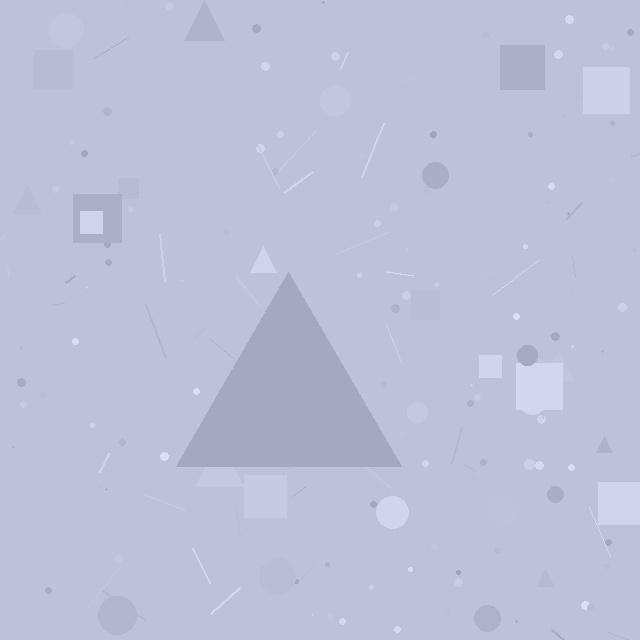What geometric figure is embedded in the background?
A triangle is embedded in the background.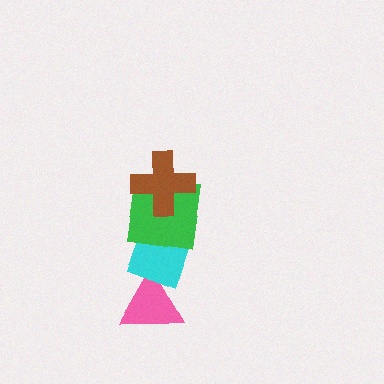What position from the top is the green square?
The green square is 2nd from the top.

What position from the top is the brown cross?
The brown cross is 1st from the top.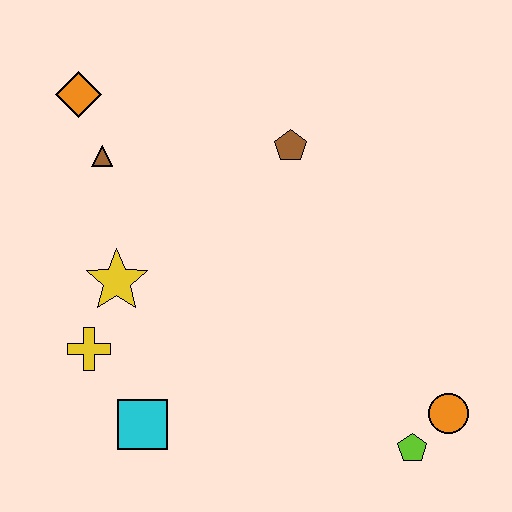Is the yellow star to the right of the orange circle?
No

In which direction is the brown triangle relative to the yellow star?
The brown triangle is above the yellow star.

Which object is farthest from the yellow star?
The orange circle is farthest from the yellow star.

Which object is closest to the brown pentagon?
The brown triangle is closest to the brown pentagon.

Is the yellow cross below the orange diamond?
Yes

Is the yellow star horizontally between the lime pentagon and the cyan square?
No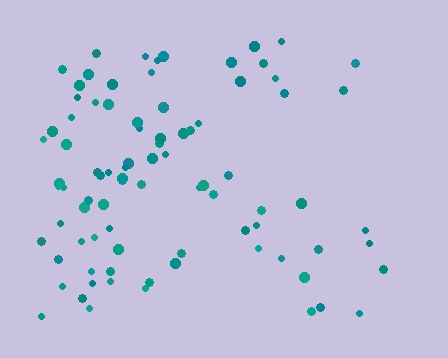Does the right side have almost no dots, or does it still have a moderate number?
Still a moderate number, just noticeably fewer than the left.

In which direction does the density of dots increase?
From right to left, with the left side densest.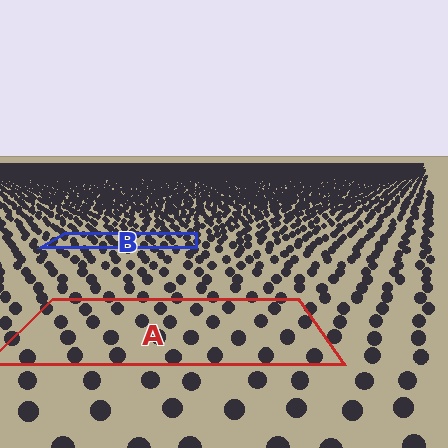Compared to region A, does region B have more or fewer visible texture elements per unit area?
Region B has more texture elements per unit area — they are packed more densely because it is farther away.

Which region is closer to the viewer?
Region A is closer. The texture elements there are larger and more spread out.